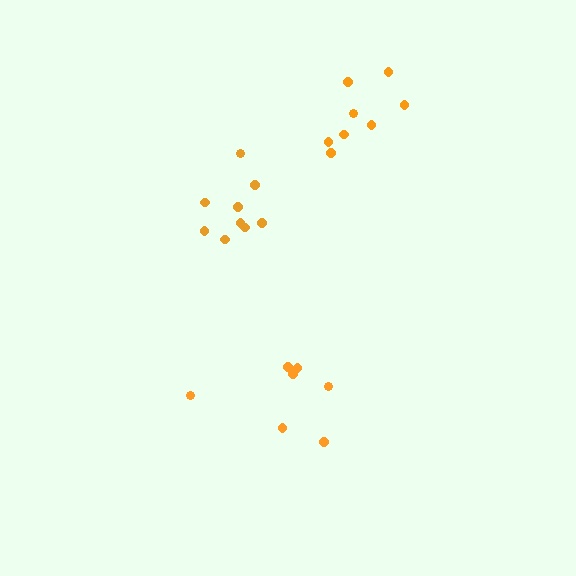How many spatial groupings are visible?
There are 3 spatial groupings.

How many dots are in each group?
Group 1: 9 dots, Group 2: 8 dots, Group 3: 7 dots (24 total).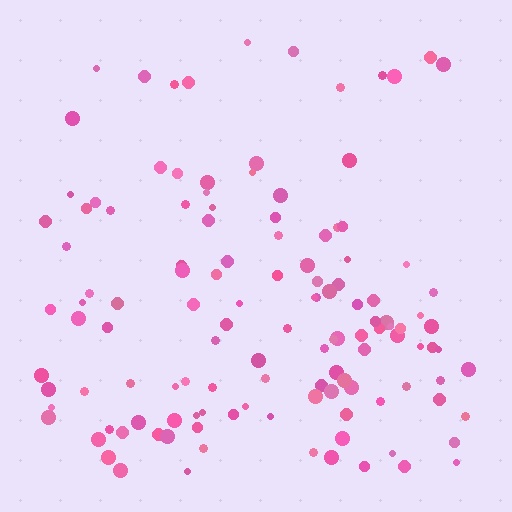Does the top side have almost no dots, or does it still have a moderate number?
Still a moderate number, just noticeably fewer than the bottom.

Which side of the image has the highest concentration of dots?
The bottom.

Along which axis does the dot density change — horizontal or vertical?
Vertical.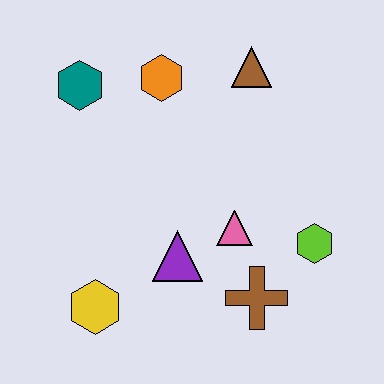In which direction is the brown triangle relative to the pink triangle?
The brown triangle is above the pink triangle.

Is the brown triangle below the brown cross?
No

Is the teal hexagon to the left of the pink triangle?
Yes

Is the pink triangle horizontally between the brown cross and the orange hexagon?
Yes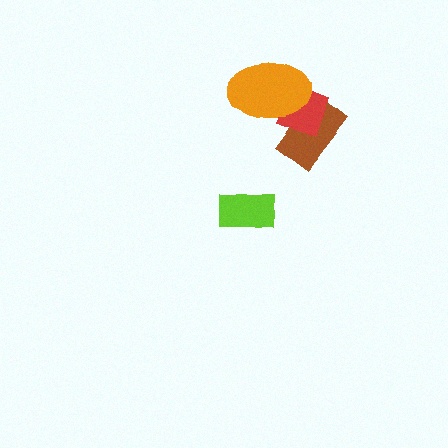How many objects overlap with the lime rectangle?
0 objects overlap with the lime rectangle.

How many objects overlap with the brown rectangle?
2 objects overlap with the brown rectangle.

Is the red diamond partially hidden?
Yes, it is partially covered by another shape.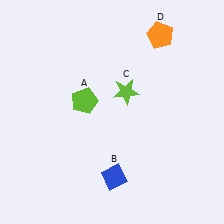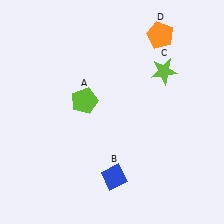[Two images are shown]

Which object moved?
The lime star (C) moved right.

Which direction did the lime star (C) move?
The lime star (C) moved right.